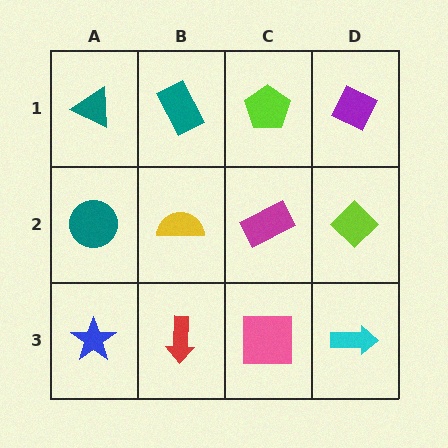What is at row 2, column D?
A lime diamond.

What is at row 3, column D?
A cyan arrow.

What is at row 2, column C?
A magenta rectangle.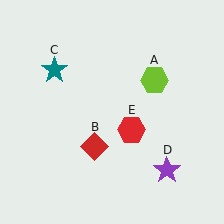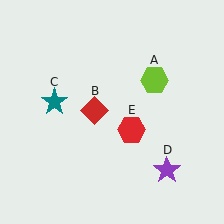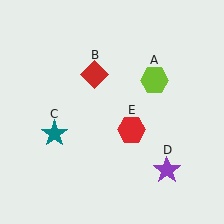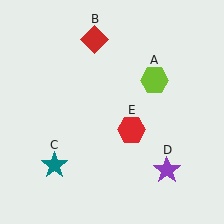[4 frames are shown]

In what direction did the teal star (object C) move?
The teal star (object C) moved down.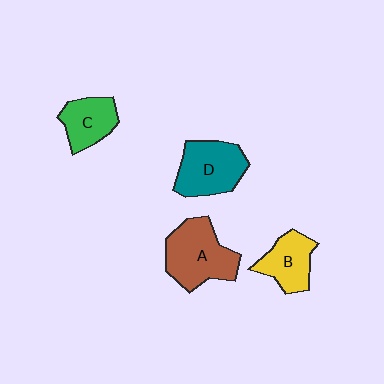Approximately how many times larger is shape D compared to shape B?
Approximately 1.3 times.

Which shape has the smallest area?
Shape C (green).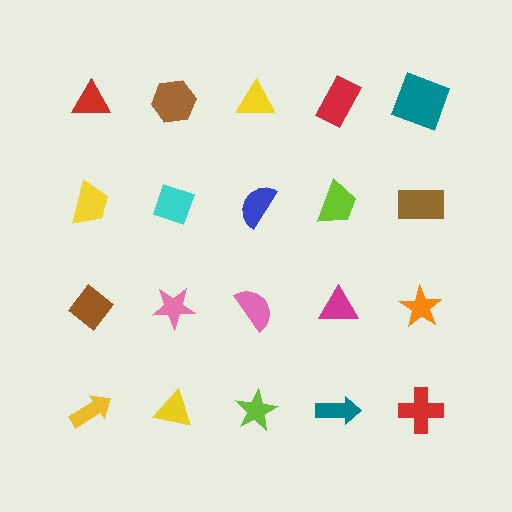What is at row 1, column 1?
A red triangle.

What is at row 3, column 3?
A pink semicircle.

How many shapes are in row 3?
5 shapes.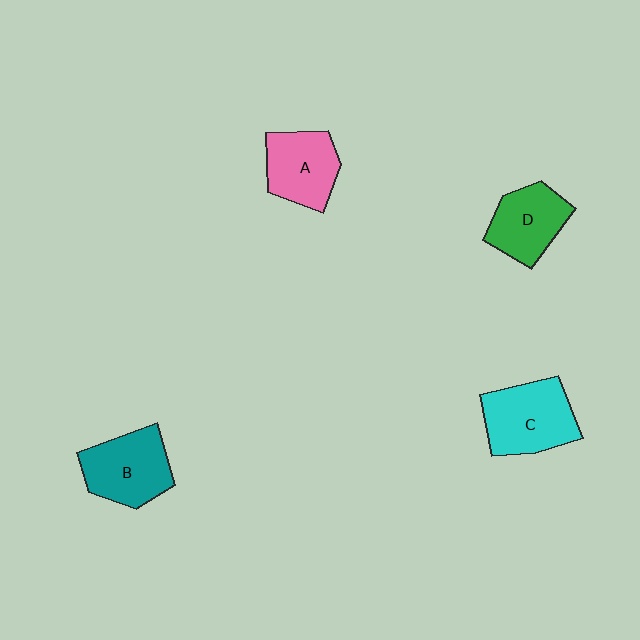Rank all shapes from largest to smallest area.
From largest to smallest: C (cyan), B (teal), A (pink), D (green).